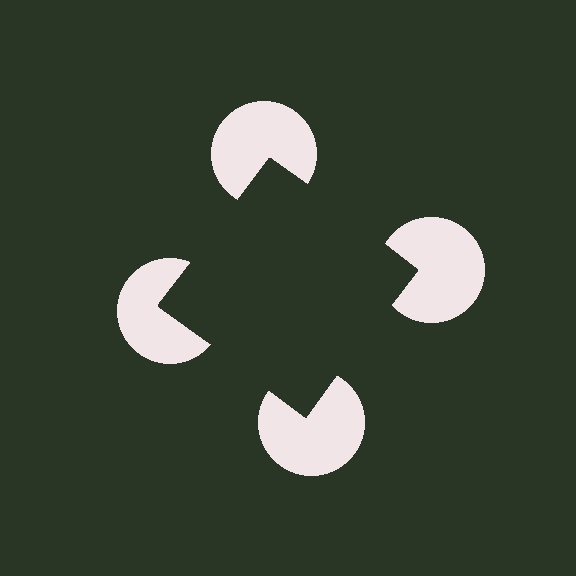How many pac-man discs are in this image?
There are 4 — one at each vertex of the illusory square.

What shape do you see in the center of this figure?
An illusory square — its edges are inferred from the aligned wedge cuts in the pac-man discs, not physically drawn.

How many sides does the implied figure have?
4 sides.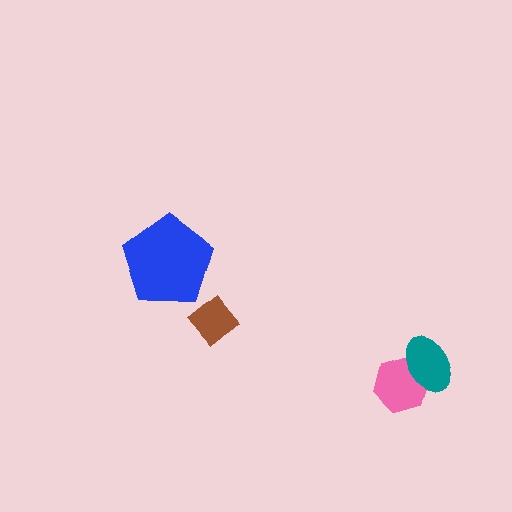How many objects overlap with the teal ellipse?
1 object overlaps with the teal ellipse.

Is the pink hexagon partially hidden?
Yes, it is partially covered by another shape.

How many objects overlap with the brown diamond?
0 objects overlap with the brown diamond.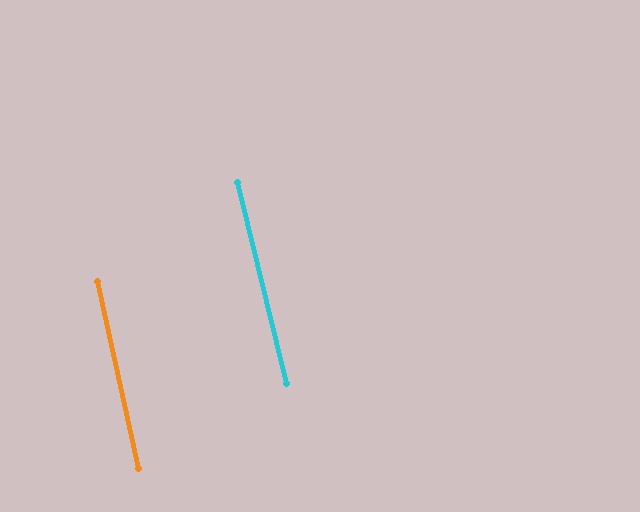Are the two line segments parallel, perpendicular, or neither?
Parallel — their directions differ by only 1.3°.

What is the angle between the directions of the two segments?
Approximately 1 degree.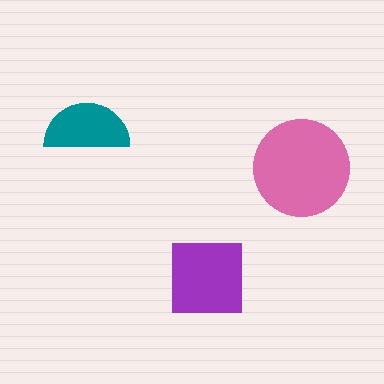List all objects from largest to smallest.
The pink circle, the purple square, the teal semicircle.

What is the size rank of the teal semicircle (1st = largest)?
3rd.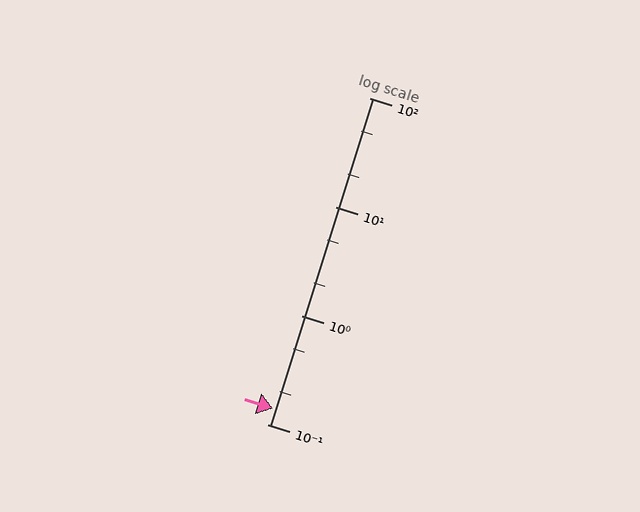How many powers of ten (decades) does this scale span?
The scale spans 3 decades, from 0.1 to 100.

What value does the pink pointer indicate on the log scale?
The pointer indicates approximately 0.14.